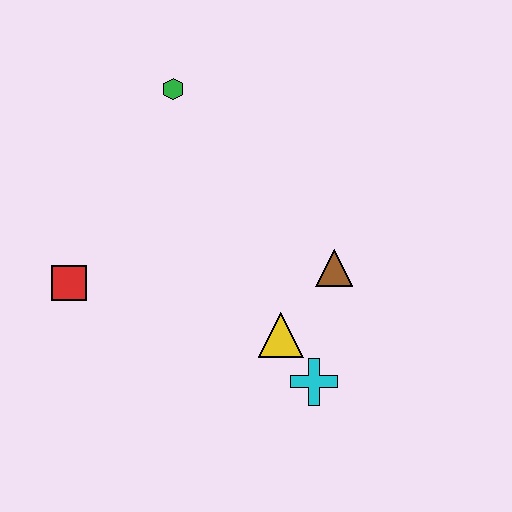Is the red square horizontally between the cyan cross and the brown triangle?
No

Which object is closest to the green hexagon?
The red square is closest to the green hexagon.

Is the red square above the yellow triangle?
Yes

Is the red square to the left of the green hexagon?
Yes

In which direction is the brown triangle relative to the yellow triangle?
The brown triangle is above the yellow triangle.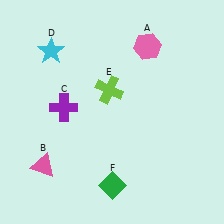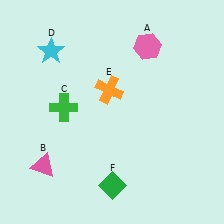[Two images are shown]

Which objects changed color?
C changed from purple to green. E changed from lime to orange.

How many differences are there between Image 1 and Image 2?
There are 2 differences between the two images.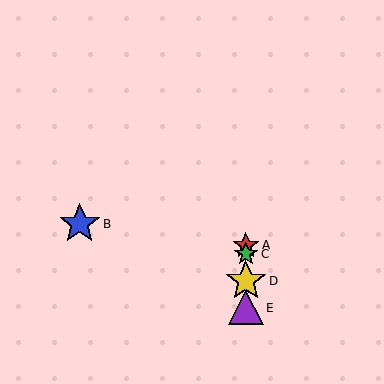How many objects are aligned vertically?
4 objects (A, C, D, E) are aligned vertically.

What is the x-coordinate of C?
Object C is at x≈246.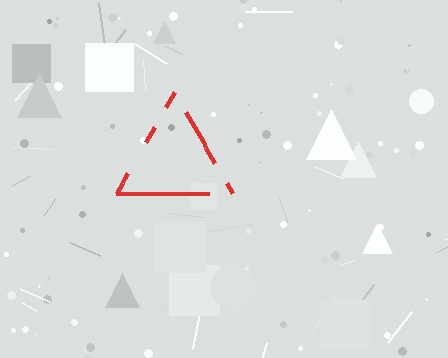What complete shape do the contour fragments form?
The contour fragments form a triangle.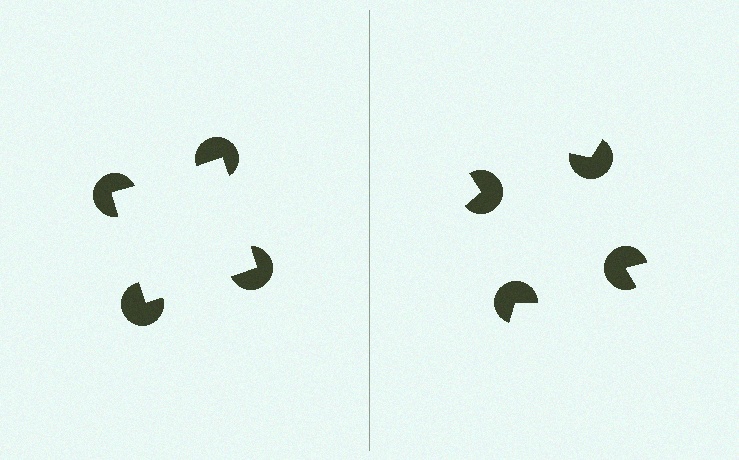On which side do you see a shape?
An illusory square appears on the left side. On the right side the wedge cuts are rotated, so no coherent shape forms.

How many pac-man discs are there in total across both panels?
8 — 4 on each side.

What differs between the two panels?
The pac-man discs are positioned identically on both sides; only the wedge orientations differ. On the left they align to a square; on the right they are misaligned.